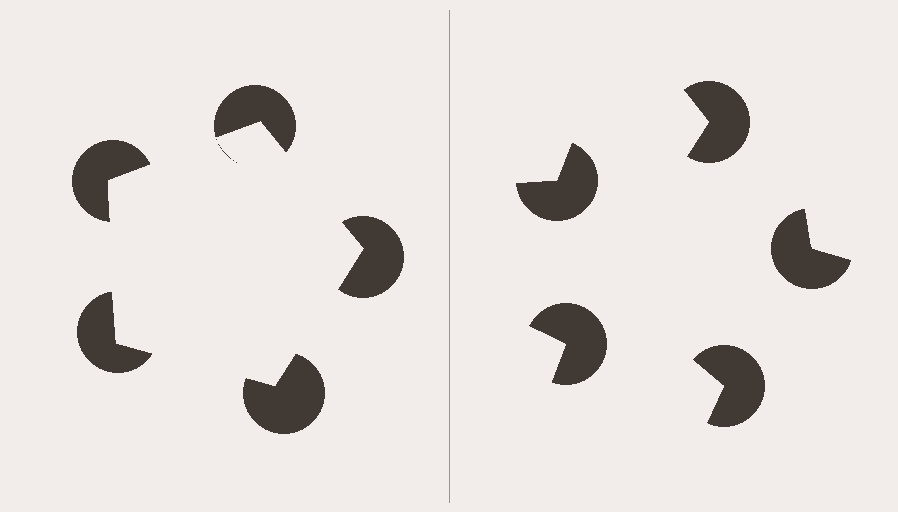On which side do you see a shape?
An illusory pentagon appears on the left side. On the right side the wedge cuts are rotated, so no coherent shape forms.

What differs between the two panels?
The pac-man discs are positioned identically on both sides; only the wedge orientations differ. On the left they align to a pentagon; on the right they are misaligned.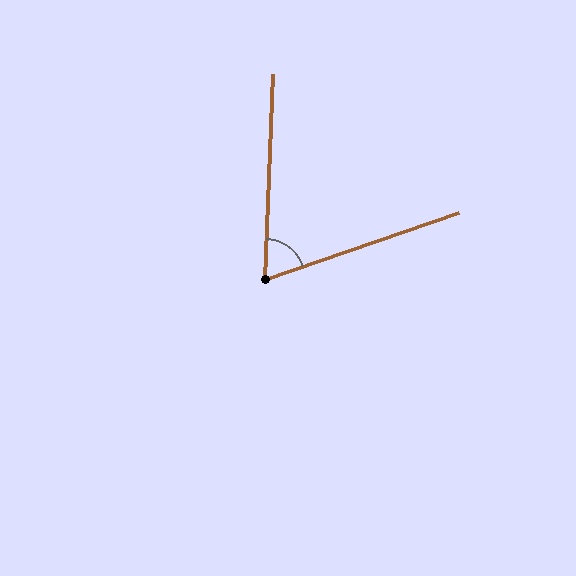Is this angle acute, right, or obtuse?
It is acute.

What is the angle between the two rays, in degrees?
Approximately 69 degrees.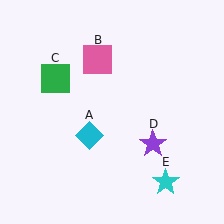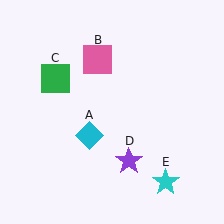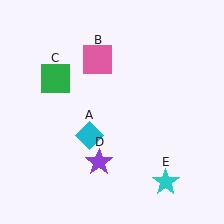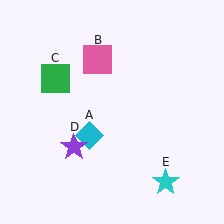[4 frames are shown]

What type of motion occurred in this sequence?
The purple star (object D) rotated clockwise around the center of the scene.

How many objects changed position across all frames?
1 object changed position: purple star (object D).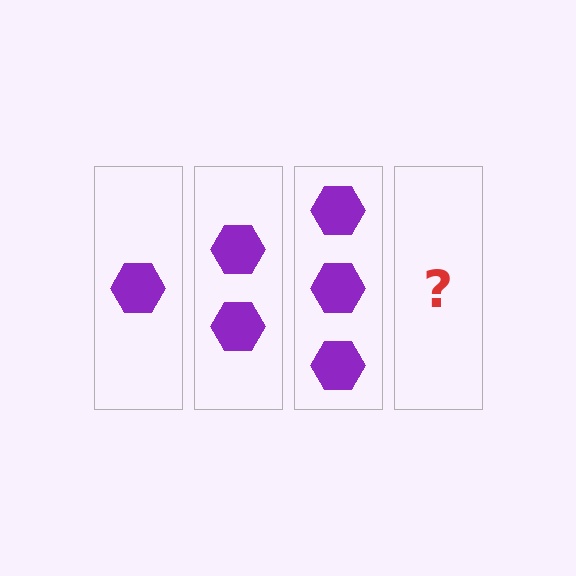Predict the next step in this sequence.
The next step is 4 hexagons.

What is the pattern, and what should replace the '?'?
The pattern is that each step adds one more hexagon. The '?' should be 4 hexagons.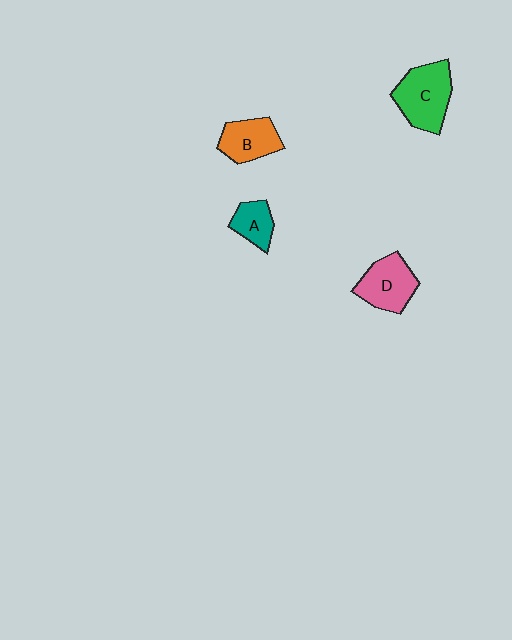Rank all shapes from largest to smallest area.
From largest to smallest: C (green), D (pink), B (orange), A (teal).